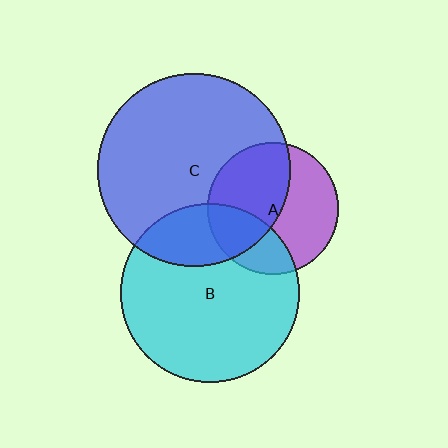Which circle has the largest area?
Circle C (blue).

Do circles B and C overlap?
Yes.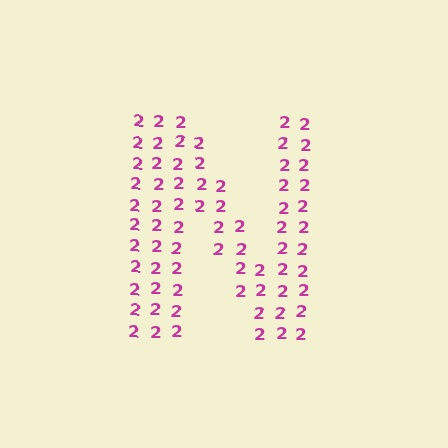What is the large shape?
The large shape is the letter N.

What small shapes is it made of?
It is made of small digit 2's.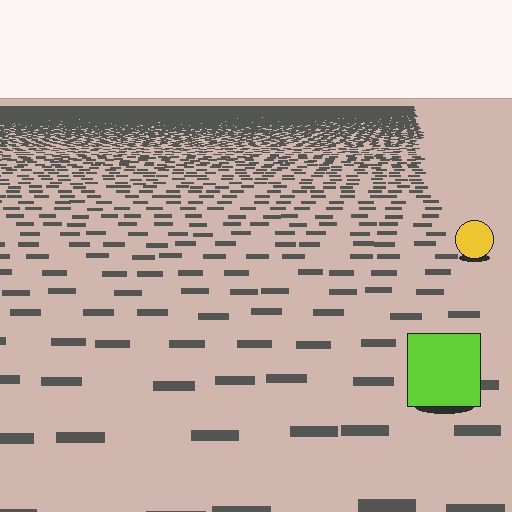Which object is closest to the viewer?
The lime square is closest. The texture marks near it are larger and more spread out.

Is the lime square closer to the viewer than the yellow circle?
Yes. The lime square is closer — you can tell from the texture gradient: the ground texture is coarser near it.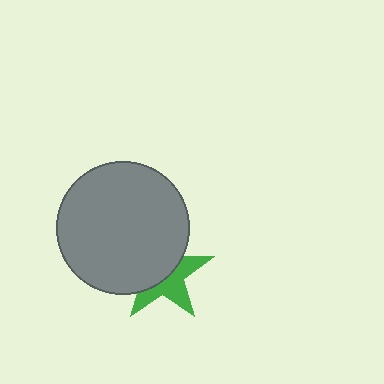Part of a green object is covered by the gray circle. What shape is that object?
It is a star.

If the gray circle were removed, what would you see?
You would see the complete green star.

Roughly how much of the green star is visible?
About half of it is visible (roughly 46%).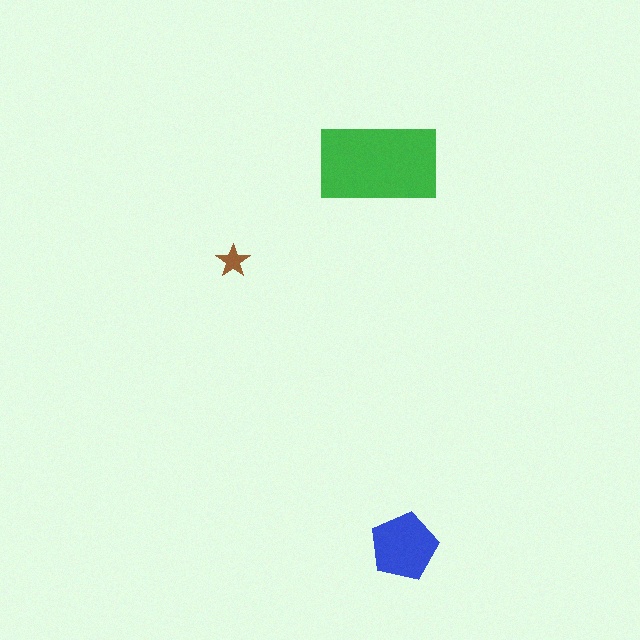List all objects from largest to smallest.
The green rectangle, the blue pentagon, the brown star.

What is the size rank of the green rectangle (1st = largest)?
1st.